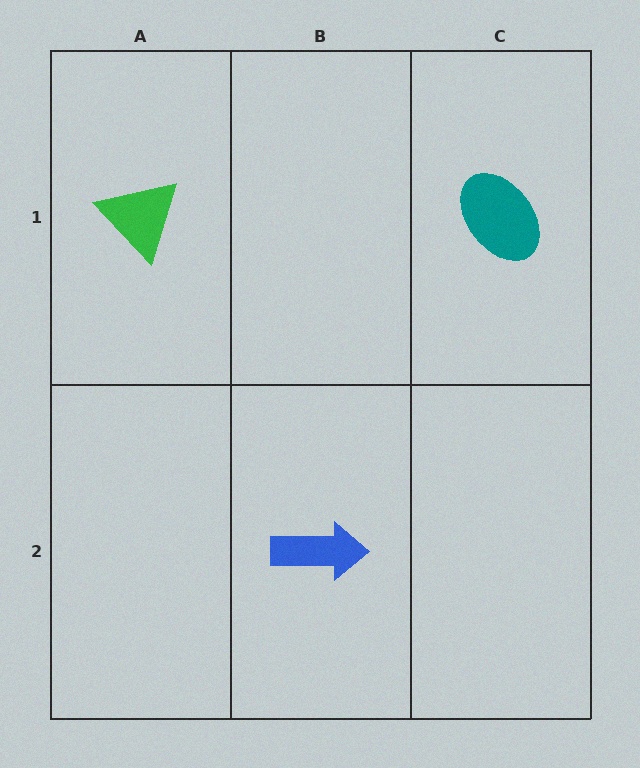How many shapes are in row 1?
2 shapes.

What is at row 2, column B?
A blue arrow.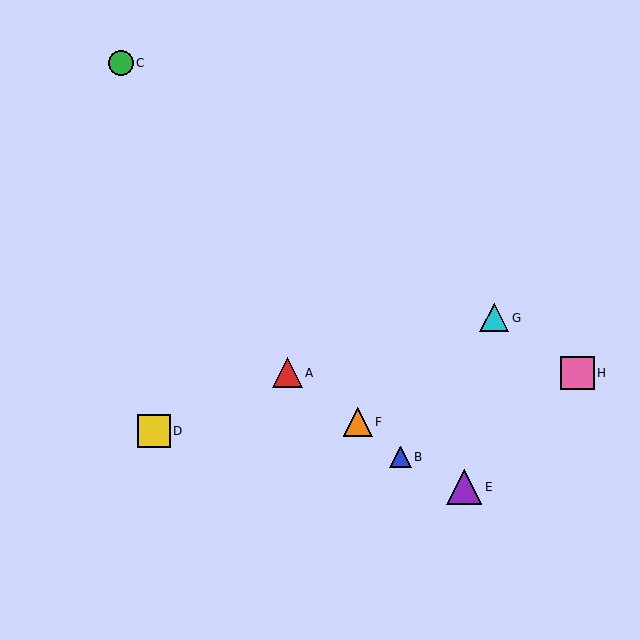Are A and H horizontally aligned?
Yes, both are at y≈373.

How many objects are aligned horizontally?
2 objects (A, H) are aligned horizontally.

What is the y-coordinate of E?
Object E is at y≈487.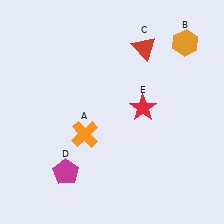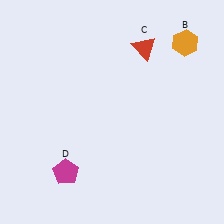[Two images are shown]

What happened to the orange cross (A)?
The orange cross (A) was removed in Image 2. It was in the bottom-left area of Image 1.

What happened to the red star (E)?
The red star (E) was removed in Image 2. It was in the top-right area of Image 1.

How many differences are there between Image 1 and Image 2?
There are 2 differences between the two images.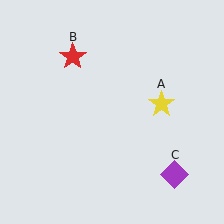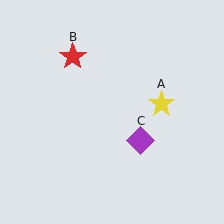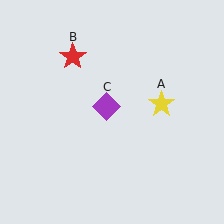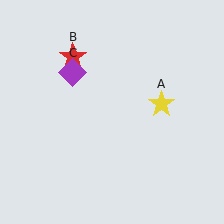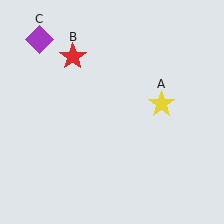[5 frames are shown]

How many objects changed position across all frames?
1 object changed position: purple diamond (object C).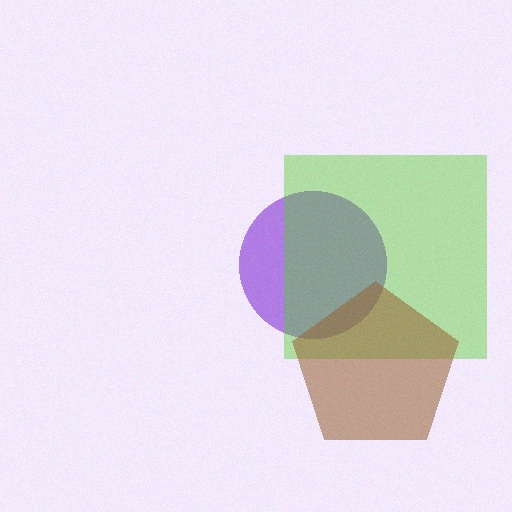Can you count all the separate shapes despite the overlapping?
Yes, there are 3 separate shapes.